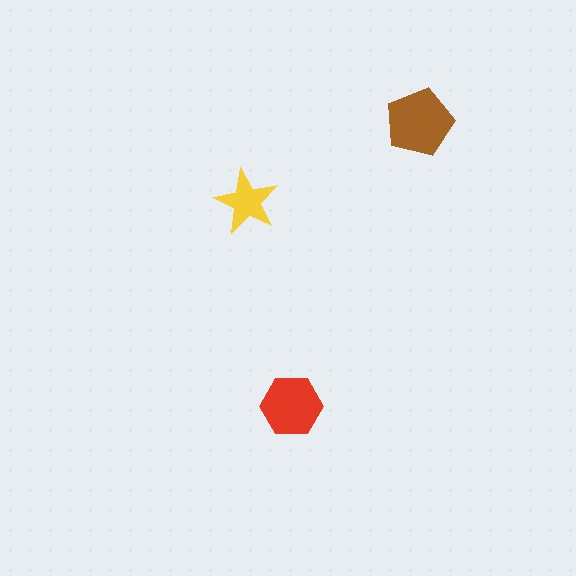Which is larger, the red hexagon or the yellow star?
The red hexagon.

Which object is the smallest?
The yellow star.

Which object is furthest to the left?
The yellow star is leftmost.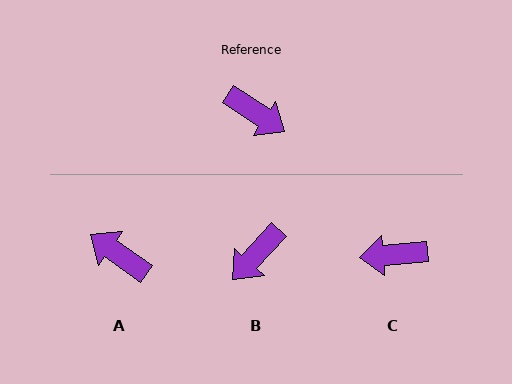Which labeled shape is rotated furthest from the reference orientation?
A, about 178 degrees away.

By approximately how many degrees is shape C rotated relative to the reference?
Approximately 141 degrees clockwise.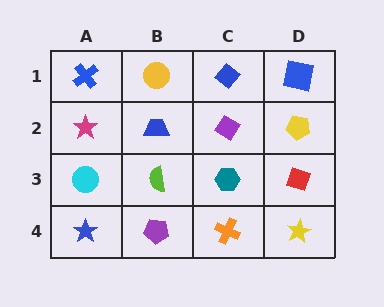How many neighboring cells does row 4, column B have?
3.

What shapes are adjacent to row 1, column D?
A yellow pentagon (row 2, column D), a blue diamond (row 1, column C).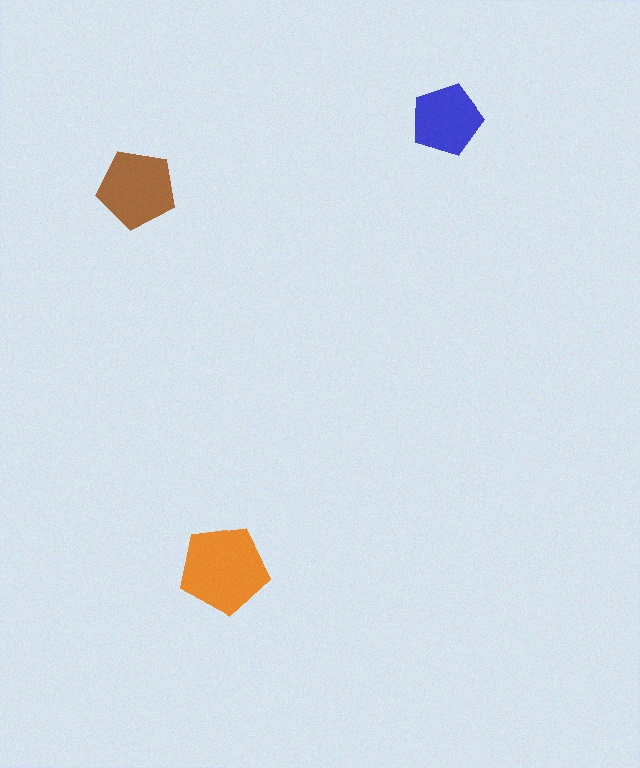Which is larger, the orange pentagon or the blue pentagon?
The orange one.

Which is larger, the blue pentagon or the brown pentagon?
The brown one.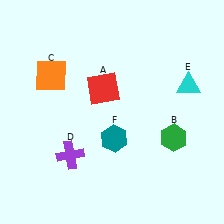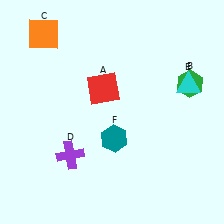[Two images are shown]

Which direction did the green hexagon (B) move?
The green hexagon (B) moved up.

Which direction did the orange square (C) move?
The orange square (C) moved up.